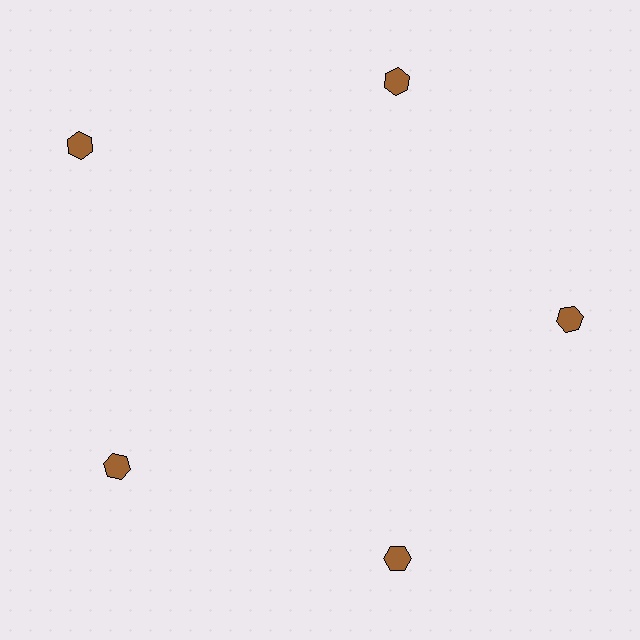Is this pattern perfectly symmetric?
No. The 5 brown hexagons are arranged in a ring, but one element near the 10 o'clock position is pushed outward from the center, breaking the 5-fold rotational symmetry.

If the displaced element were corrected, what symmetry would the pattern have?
It would have 5-fold rotational symmetry — the pattern would map onto itself every 72 degrees.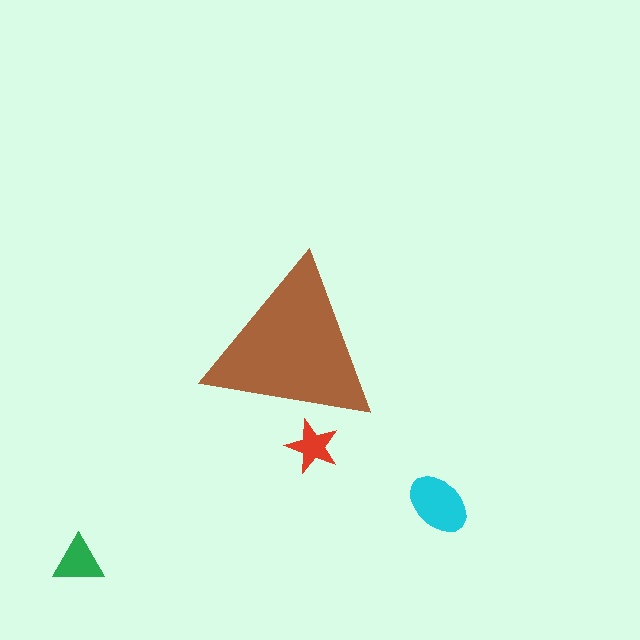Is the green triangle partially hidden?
No, the green triangle is fully visible.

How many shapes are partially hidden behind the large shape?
1 shape is partially hidden.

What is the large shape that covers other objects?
A brown triangle.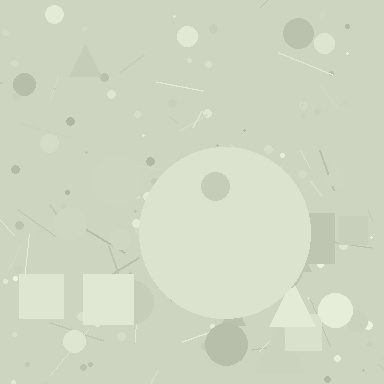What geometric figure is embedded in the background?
A circle is embedded in the background.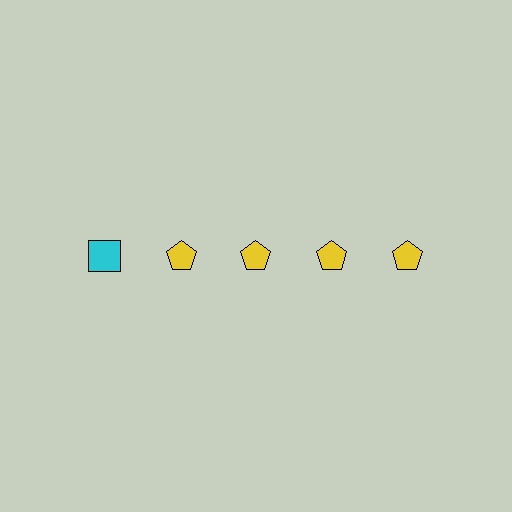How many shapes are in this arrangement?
There are 5 shapes arranged in a grid pattern.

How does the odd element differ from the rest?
It differs in both color (cyan instead of yellow) and shape (square instead of pentagon).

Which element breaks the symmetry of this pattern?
The cyan square in the top row, leftmost column breaks the symmetry. All other shapes are yellow pentagons.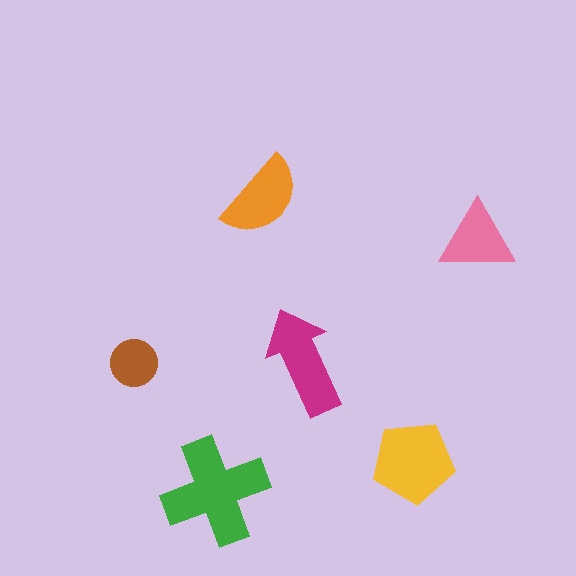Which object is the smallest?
The brown circle.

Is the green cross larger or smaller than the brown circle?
Larger.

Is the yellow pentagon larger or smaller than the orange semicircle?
Larger.